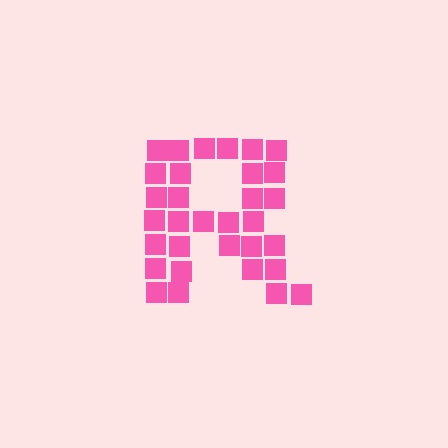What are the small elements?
The small elements are squares.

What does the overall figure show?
The overall figure shows the letter R.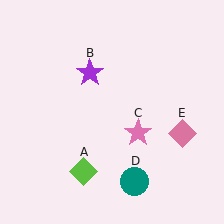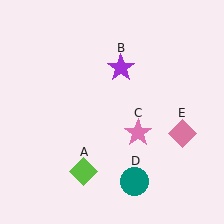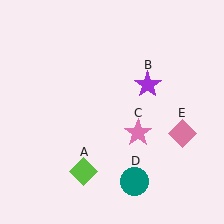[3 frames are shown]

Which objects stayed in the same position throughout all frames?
Lime diamond (object A) and pink star (object C) and teal circle (object D) and pink diamond (object E) remained stationary.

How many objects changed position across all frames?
1 object changed position: purple star (object B).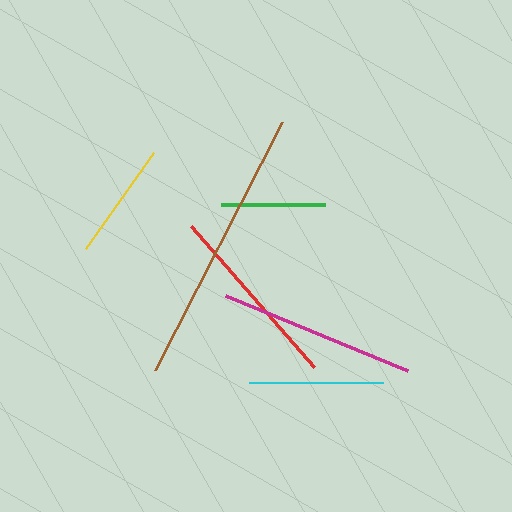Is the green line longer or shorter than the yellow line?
The yellow line is longer than the green line.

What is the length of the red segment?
The red segment is approximately 186 pixels long.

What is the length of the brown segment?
The brown segment is approximately 279 pixels long.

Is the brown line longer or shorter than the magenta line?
The brown line is longer than the magenta line.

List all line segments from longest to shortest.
From longest to shortest: brown, magenta, red, cyan, yellow, green.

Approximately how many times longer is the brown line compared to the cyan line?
The brown line is approximately 2.1 times the length of the cyan line.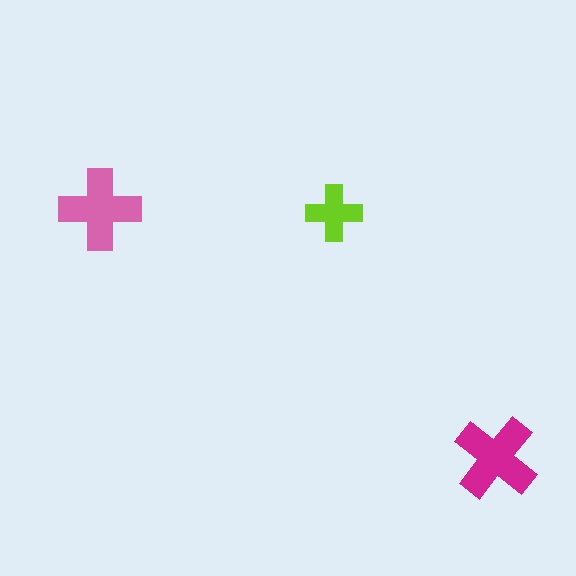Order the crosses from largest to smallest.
the magenta one, the pink one, the lime one.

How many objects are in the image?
There are 3 objects in the image.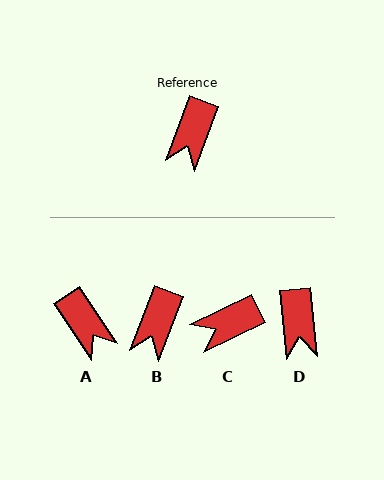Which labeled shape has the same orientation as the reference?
B.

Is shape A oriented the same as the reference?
No, it is off by about 54 degrees.